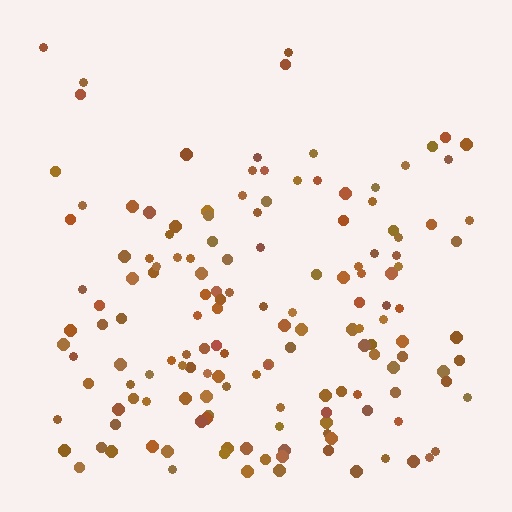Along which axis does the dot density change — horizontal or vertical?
Vertical.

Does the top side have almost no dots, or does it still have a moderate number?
Still a moderate number, just noticeably fewer than the bottom.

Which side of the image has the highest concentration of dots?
The bottom.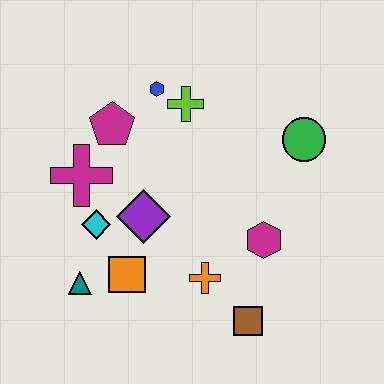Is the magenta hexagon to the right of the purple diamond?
Yes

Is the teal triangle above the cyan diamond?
No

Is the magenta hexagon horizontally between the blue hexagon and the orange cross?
No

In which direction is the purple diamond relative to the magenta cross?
The purple diamond is to the right of the magenta cross.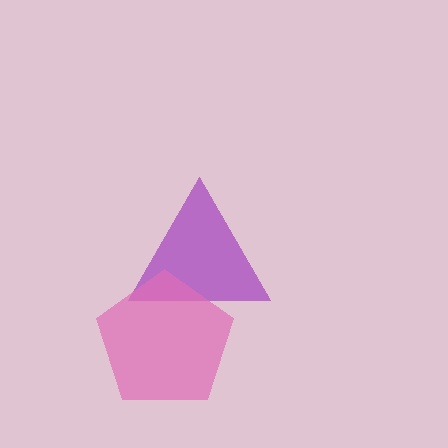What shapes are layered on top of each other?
The layered shapes are: a purple triangle, a pink pentagon.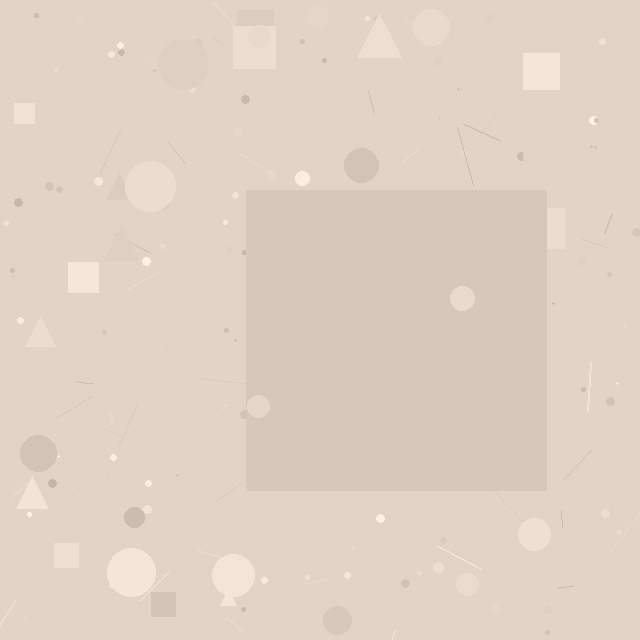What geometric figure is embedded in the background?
A square is embedded in the background.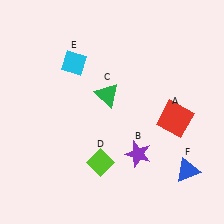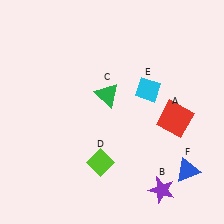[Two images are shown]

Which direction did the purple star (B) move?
The purple star (B) moved down.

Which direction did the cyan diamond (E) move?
The cyan diamond (E) moved right.